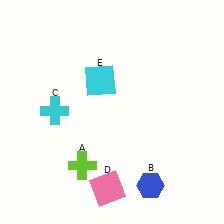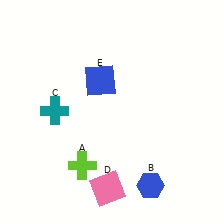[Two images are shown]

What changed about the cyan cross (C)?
In Image 1, C is cyan. In Image 2, it changed to teal.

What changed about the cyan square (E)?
In Image 1, E is cyan. In Image 2, it changed to blue.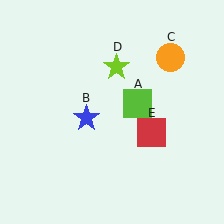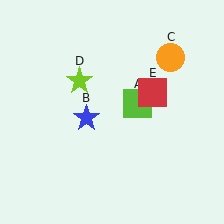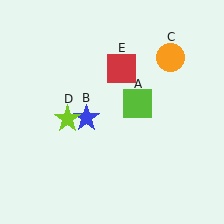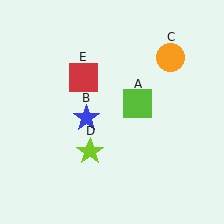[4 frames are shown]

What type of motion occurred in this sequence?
The lime star (object D), red square (object E) rotated counterclockwise around the center of the scene.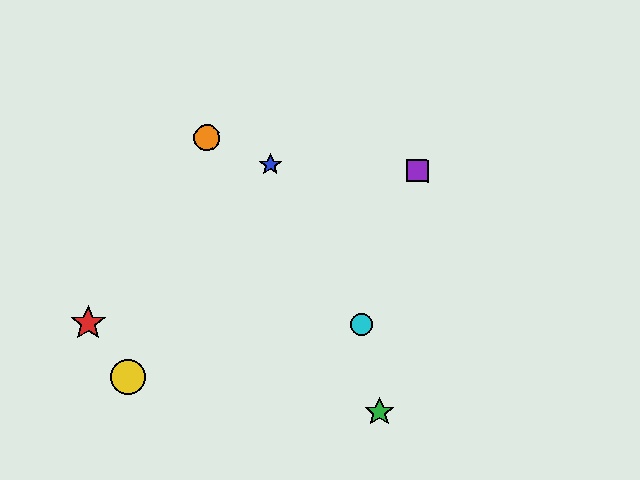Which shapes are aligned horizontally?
The red star, the cyan circle are aligned horizontally.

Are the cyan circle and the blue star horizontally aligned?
No, the cyan circle is at y≈324 and the blue star is at y≈165.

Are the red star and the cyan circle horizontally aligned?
Yes, both are at y≈323.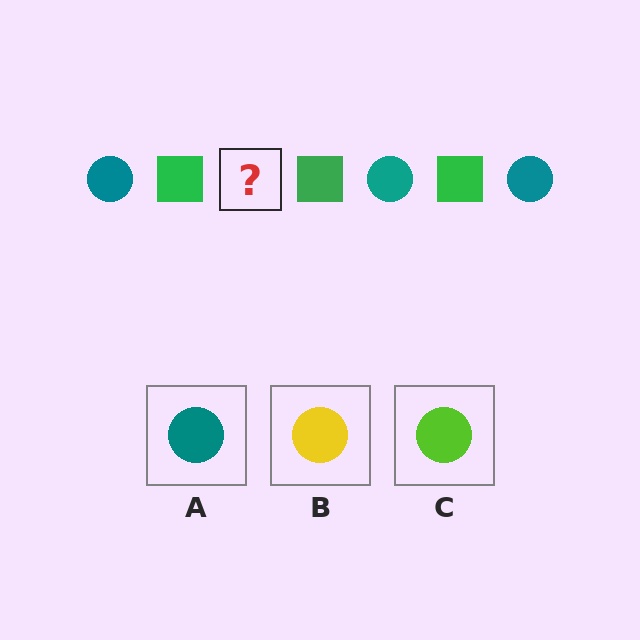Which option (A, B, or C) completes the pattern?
A.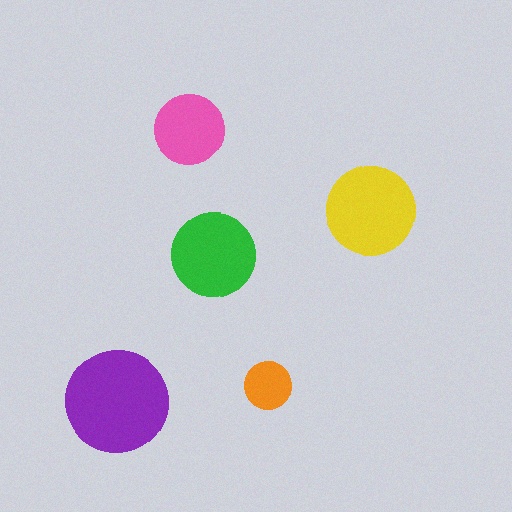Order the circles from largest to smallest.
the purple one, the yellow one, the green one, the pink one, the orange one.